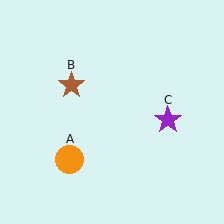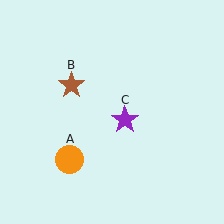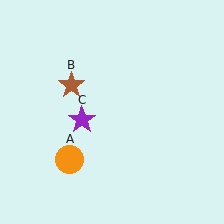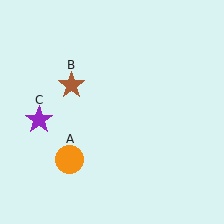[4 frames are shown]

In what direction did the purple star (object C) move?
The purple star (object C) moved left.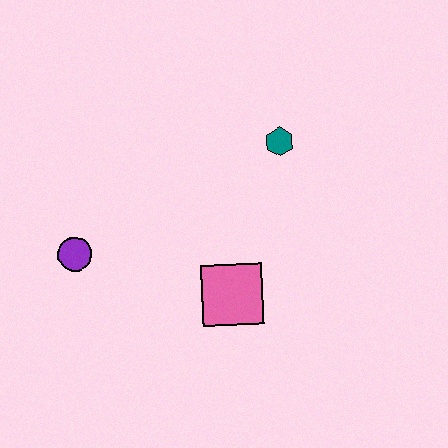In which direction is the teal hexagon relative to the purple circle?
The teal hexagon is to the right of the purple circle.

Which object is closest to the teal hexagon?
The pink square is closest to the teal hexagon.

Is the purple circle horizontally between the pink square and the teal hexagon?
No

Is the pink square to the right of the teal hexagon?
No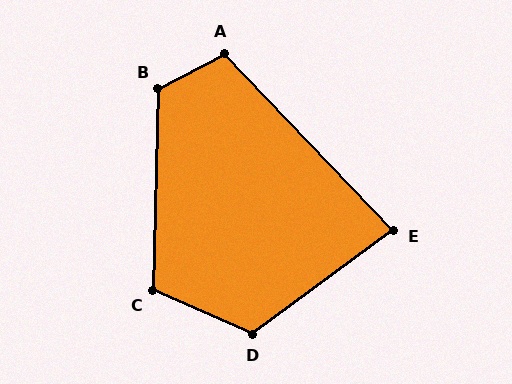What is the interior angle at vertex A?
Approximately 105 degrees (obtuse).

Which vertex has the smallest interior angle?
E, at approximately 83 degrees.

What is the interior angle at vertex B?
Approximately 120 degrees (obtuse).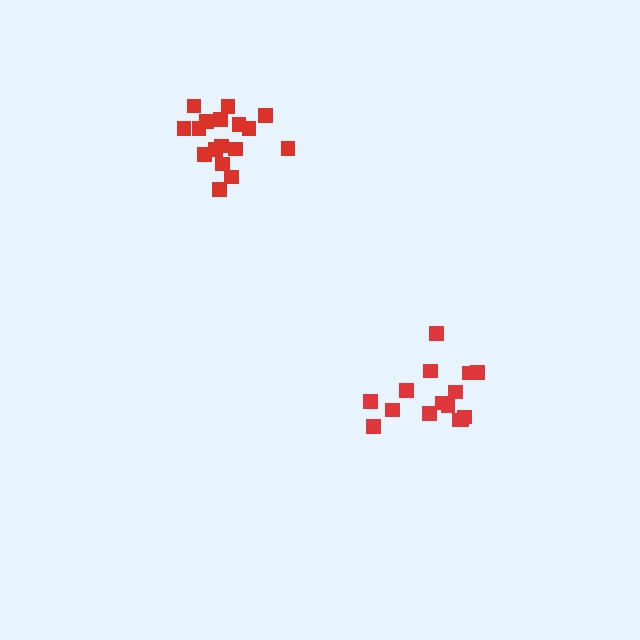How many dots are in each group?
Group 1: 15 dots, Group 2: 17 dots (32 total).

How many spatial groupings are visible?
There are 2 spatial groupings.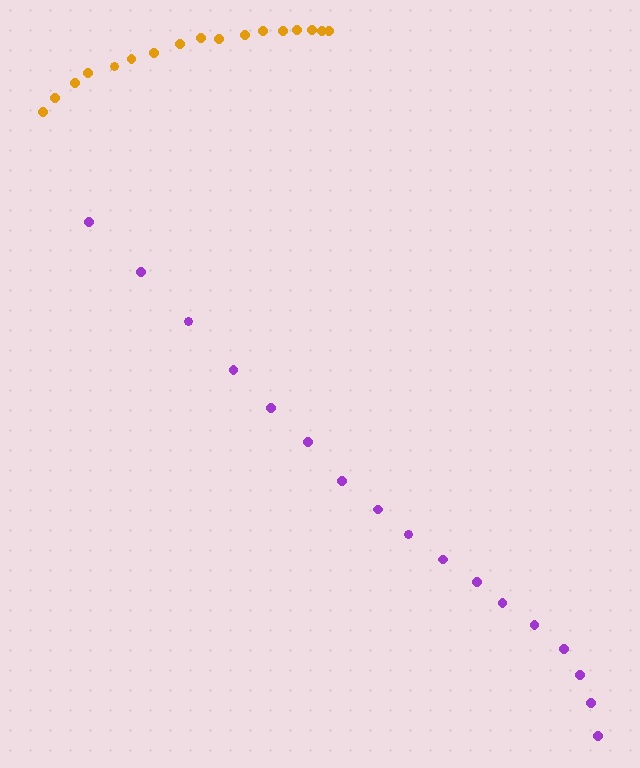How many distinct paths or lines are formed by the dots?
There are 2 distinct paths.